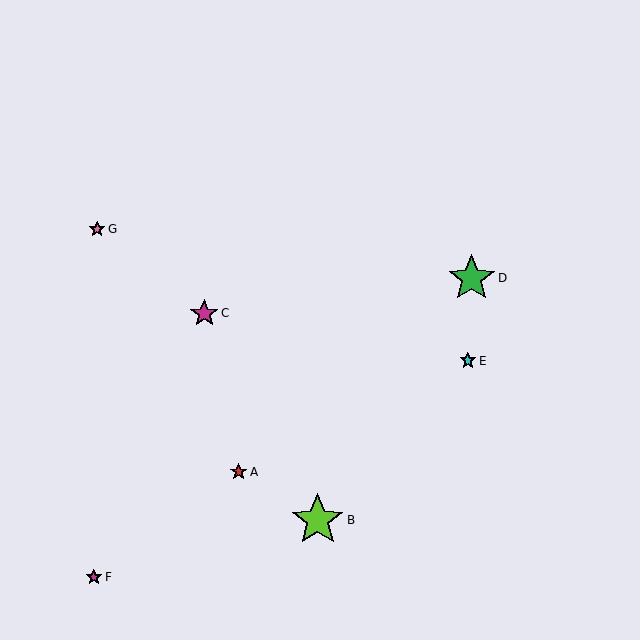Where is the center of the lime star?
The center of the lime star is at (318, 520).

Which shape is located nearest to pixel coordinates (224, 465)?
The red star (labeled A) at (239, 472) is nearest to that location.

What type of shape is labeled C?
Shape C is a magenta star.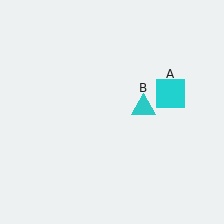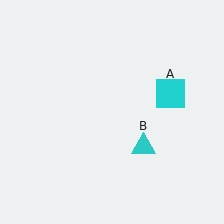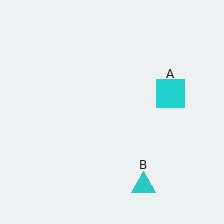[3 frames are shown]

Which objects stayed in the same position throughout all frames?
Cyan square (object A) remained stationary.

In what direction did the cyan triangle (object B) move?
The cyan triangle (object B) moved down.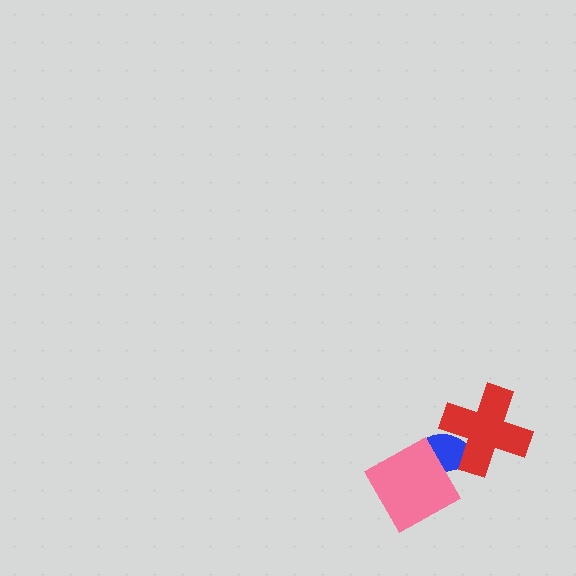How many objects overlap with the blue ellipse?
2 objects overlap with the blue ellipse.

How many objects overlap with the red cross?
1 object overlaps with the red cross.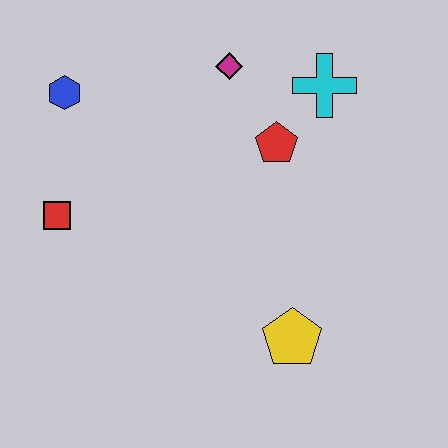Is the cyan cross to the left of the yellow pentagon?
No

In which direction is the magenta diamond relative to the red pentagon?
The magenta diamond is above the red pentagon.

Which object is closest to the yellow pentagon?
The red pentagon is closest to the yellow pentagon.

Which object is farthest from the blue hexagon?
The yellow pentagon is farthest from the blue hexagon.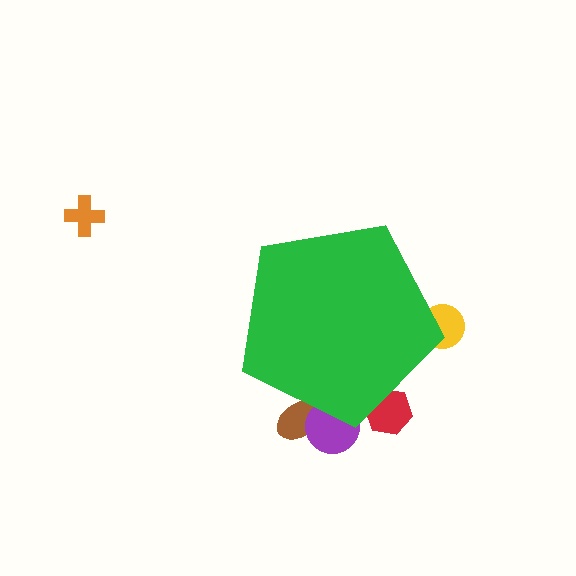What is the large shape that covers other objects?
A green pentagon.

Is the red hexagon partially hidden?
Yes, the red hexagon is partially hidden behind the green pentagon.